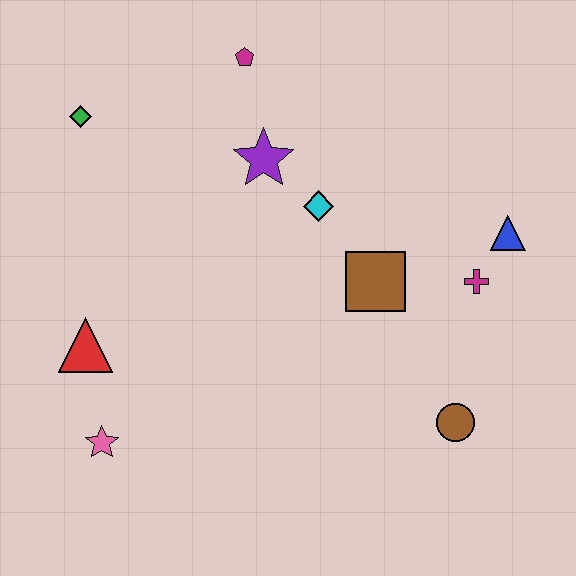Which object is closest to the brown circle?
The magenta cross is closest to the brown circle.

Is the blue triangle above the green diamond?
No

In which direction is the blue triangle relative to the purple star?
The blue triangle is to the right of the purple star.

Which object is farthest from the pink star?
The blue triangle is farthest from the pink star.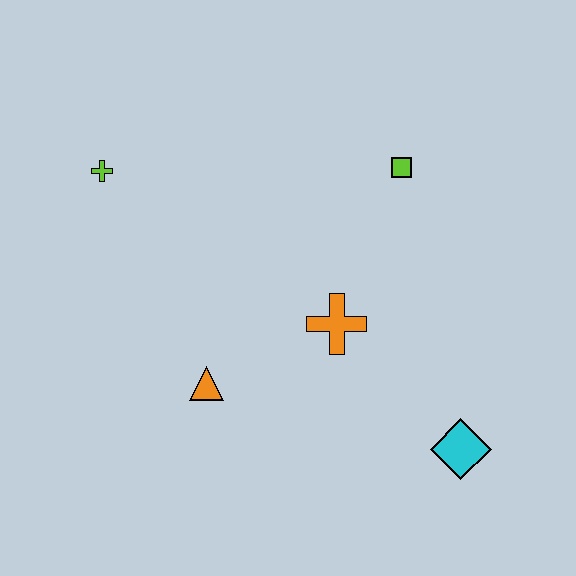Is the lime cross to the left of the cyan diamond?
Yes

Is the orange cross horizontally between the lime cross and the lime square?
Yes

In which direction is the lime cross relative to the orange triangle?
The lime cross is above the orange triangle.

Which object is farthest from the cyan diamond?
The lime cross is farthest from the cyan diamond.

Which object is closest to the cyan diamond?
The orange cross is closest to the cyan diamond.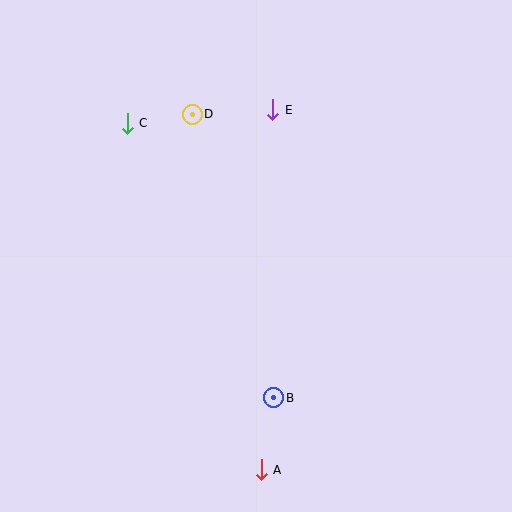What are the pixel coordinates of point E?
Point E is at (273, 110).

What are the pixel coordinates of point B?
Point B is at (274, 398).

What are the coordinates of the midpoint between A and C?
The midpoint between A and C is at (194, 296).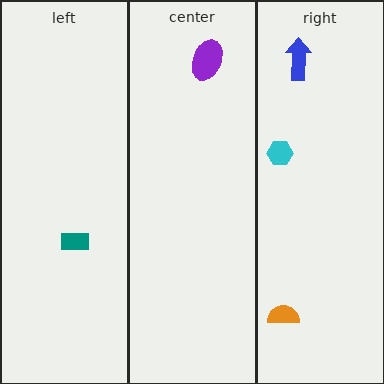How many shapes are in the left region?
1.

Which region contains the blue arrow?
The right region.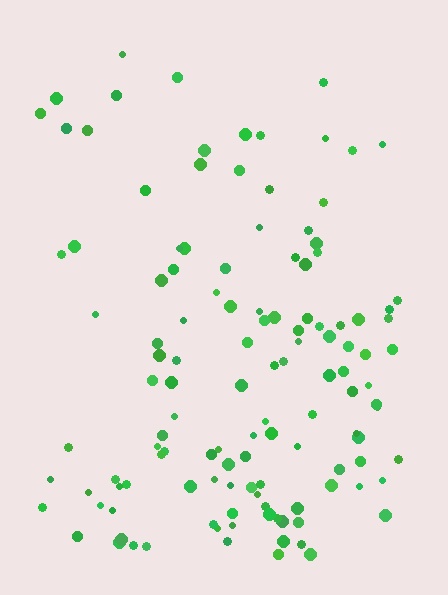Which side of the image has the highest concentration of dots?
The bottom.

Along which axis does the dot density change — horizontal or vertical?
Vertical.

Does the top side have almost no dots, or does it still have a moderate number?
Still a moderate number, just noticeably fewer than the bottom.